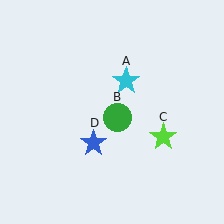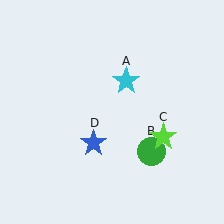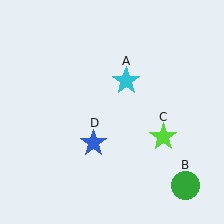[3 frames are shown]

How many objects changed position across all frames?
1 object changed position: green circle (object B).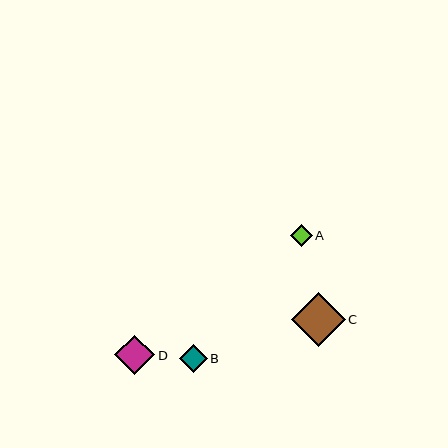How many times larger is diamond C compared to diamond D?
Diamond C is approximately 1.4 times the size of diamond D.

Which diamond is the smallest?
Diamond A is the smallest with a size of approximately 22 pixels.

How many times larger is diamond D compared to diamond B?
Diamond D is approximately 1.4 times the size of diamond B.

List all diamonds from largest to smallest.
From largest to smallest: C, D, B, A.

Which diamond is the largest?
Diamond C is the largest with a size of approximately 54 pixels.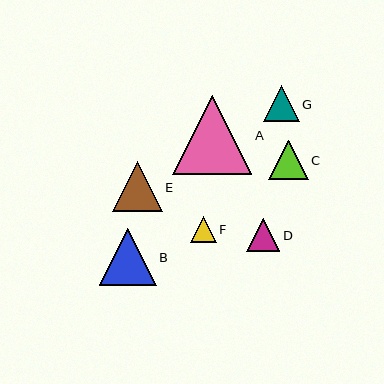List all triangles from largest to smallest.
From largest to smallest: A, B, E, C, G, D, F.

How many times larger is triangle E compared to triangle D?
Triangle E is approximately 1.5 times the size of triangle D.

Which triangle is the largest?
Triangle A is the largest with a size of approximately 79 pixels.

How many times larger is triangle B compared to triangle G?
Triangle B is approximately 1.6 times the size of triangle G.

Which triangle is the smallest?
Triangle F is the smallest with a size of approximately 26 pixels.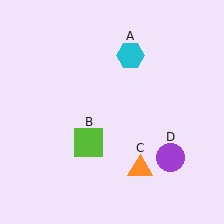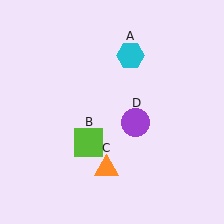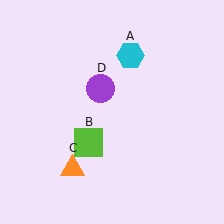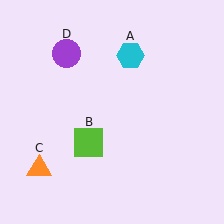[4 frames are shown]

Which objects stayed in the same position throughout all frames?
Cyan hexagon (object A) and lime square (object B) remained stationary.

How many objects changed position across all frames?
2 objects changed position: orange triangle (object C), purple circle (object D).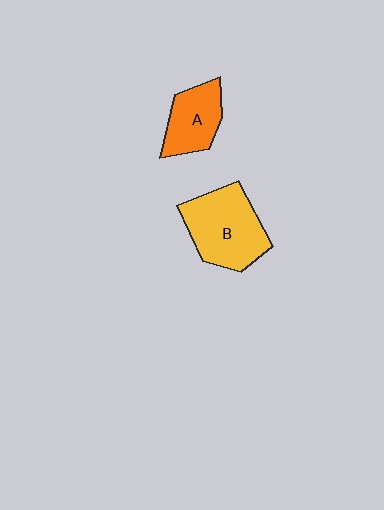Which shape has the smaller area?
Shape A (orange).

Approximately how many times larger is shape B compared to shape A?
Approximately 1.5 times.